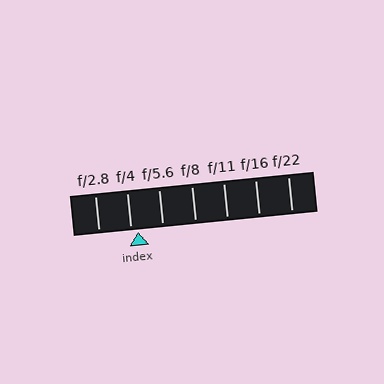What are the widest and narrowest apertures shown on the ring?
The widest aperture shown is f/2.8 and the narrowest is f/22.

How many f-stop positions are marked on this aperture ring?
There are 7 f-stop positions marked.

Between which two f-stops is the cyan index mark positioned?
The index mark is between f/4 and f/5.6.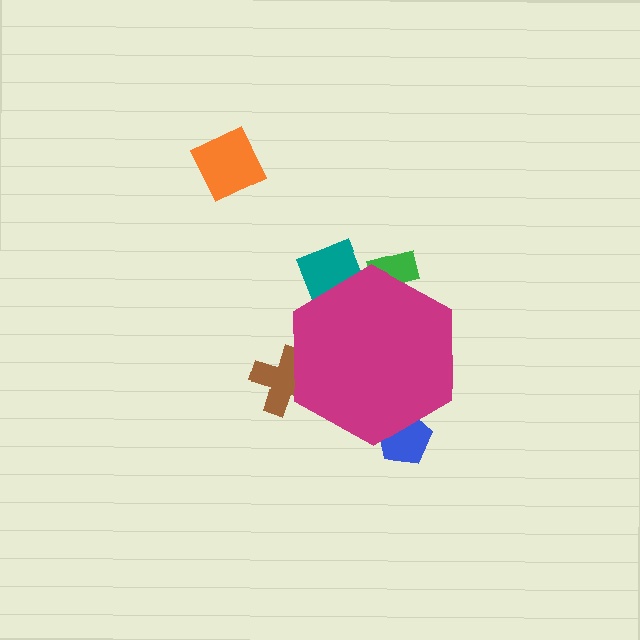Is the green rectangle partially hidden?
Yes, the green rectangle is partially hidden behind the magenta hexagon.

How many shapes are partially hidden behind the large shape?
4 shapes are partially hidden.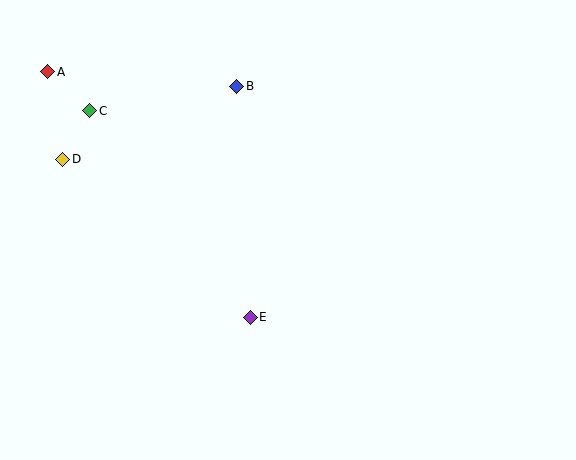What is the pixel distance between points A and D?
The distance between A and D is 88 pixels.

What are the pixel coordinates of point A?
Point A is at (48, 72).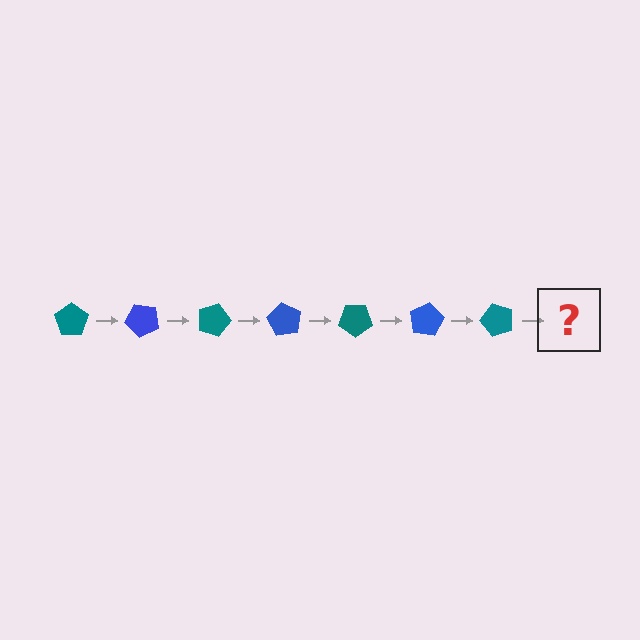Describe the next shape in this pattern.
It should be a blue pentagon, rotated 315 degrees from the start.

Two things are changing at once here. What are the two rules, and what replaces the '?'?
The two rules are that it rotates 45 degrees each step and the color cycles through teal and blue. The '?' should be a blue pentagon, rotated 315 degrees from the start.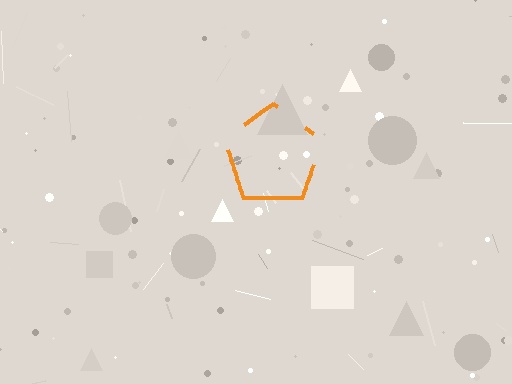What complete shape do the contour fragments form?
The contour fragments form a pentagon.